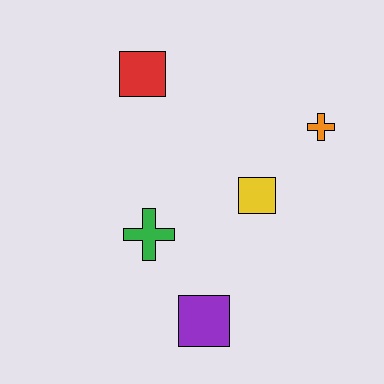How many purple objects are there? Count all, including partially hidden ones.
There is 1 purple object.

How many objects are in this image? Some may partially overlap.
There are 5 objects.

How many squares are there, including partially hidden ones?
There are 3 squares.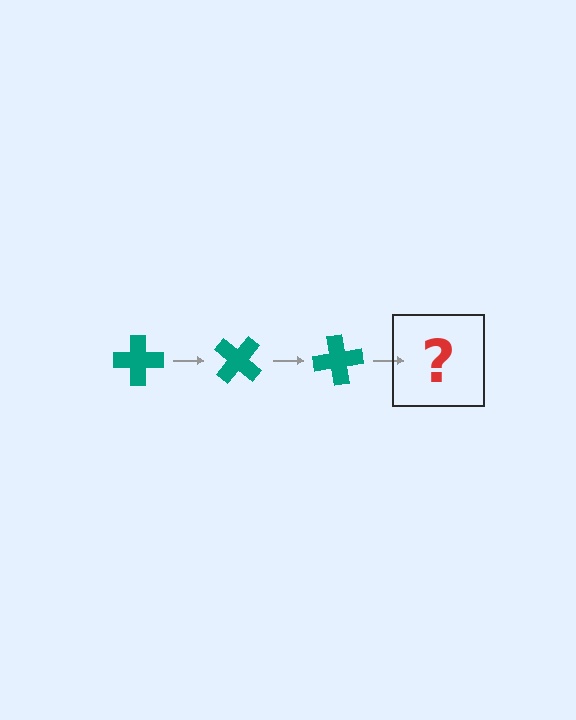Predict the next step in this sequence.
The next step is a teal cross rotated 120 degrees.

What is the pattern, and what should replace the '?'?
The pattern is that the cross rotates 40 degrees each step. The '?' should be a teal cross rotated 120 degrees.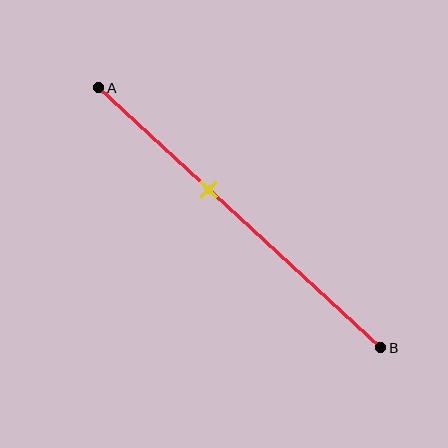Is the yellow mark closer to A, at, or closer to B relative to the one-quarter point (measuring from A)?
The yellow mark is closer to point B than the one-quarter point of segment AB.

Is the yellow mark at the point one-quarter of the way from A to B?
No, the mark is at about 40% from A, not at the 25% one-quarter point.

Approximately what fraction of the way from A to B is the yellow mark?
The yellow mark is approximately 40% of the way from A to B.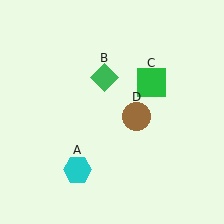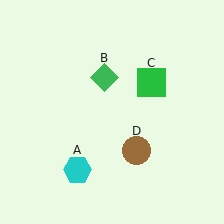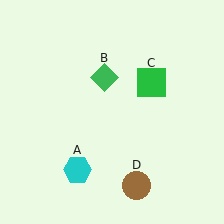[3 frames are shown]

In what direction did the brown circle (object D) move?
The brown circle (object D) moved down.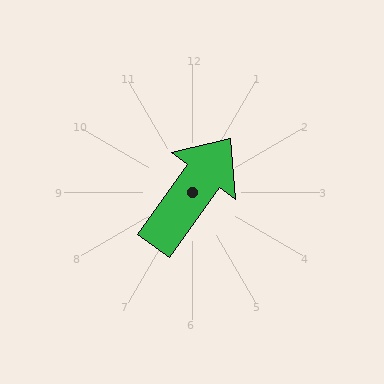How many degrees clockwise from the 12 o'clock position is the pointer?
Approximately 36 degrees.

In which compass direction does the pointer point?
Northeast.